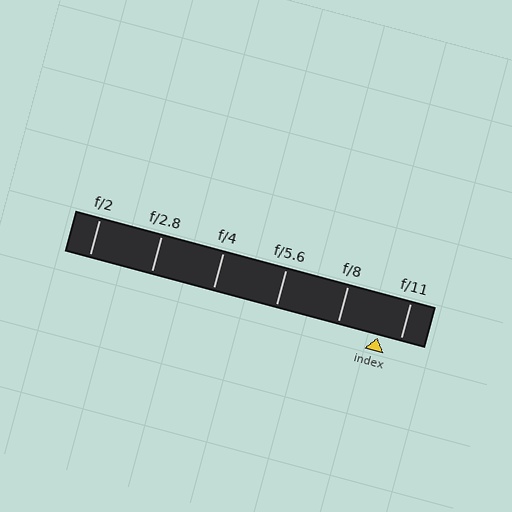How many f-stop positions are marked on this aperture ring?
There are 6 f-stop positions marked.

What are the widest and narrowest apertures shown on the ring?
The widest aperture shown is f/2 and the narrowest is f/11.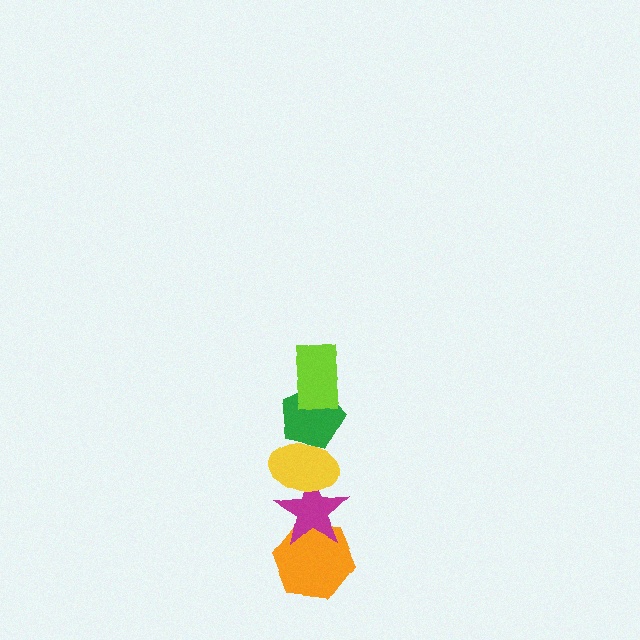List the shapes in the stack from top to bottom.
From top to bottom: the lime rectangle, the green pentagon, the yellow ellipse, the magenta star, the orange hexagon.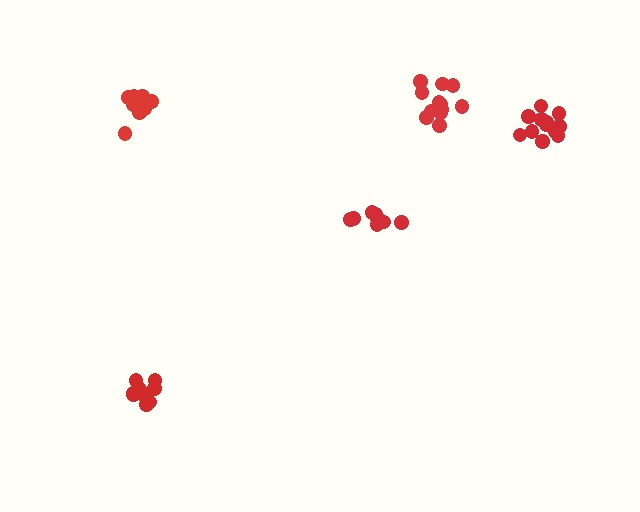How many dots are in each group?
Group 1: 10 dots, Group 2: 8 dots, Group 3: 9 dots, Group 4: 12 dots, Group 5: 13 dots (52 total).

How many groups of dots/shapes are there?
There are 5 groups.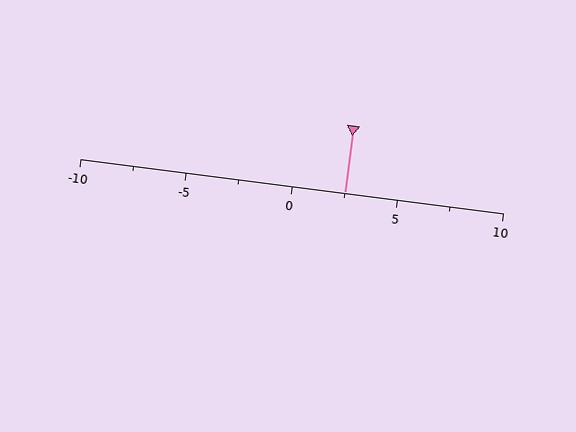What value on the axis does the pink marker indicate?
The marker indicates approximately 2.5.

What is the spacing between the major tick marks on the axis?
The major ticks are spaced 5 apart.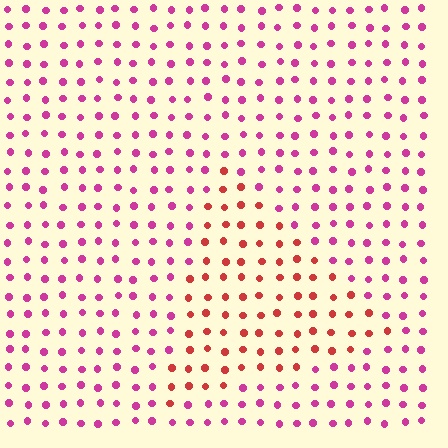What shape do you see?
I see a triangle.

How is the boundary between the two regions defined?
The boundary is defined purely by a slight shift in hue (about 40 degrees). Spacing, size, and orientation are identical on both sides.